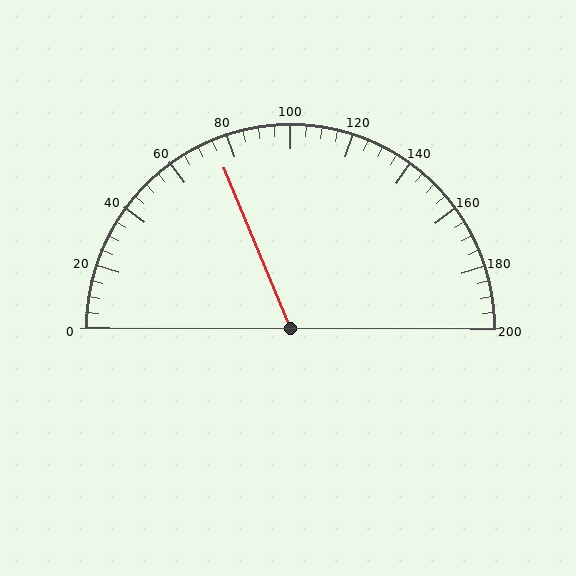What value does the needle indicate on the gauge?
The needle indicates approximately 75.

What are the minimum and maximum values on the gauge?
The gauge ranges from 0 to 200.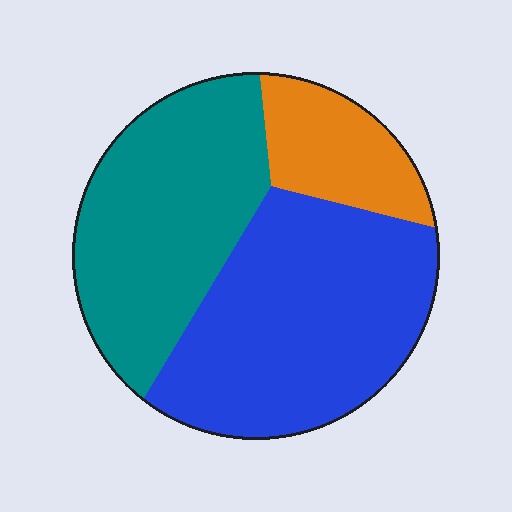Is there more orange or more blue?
Blue.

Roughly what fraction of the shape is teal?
Teal takes up between a third and a half of the shape.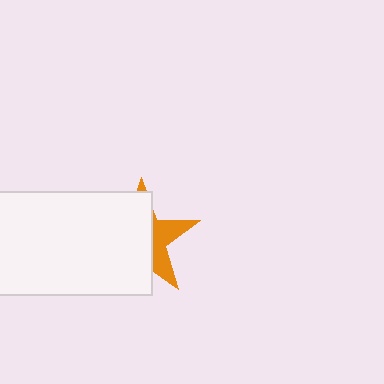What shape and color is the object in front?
The object in front is a white rectangle.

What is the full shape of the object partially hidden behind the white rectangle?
The partially hidden object is an orange star.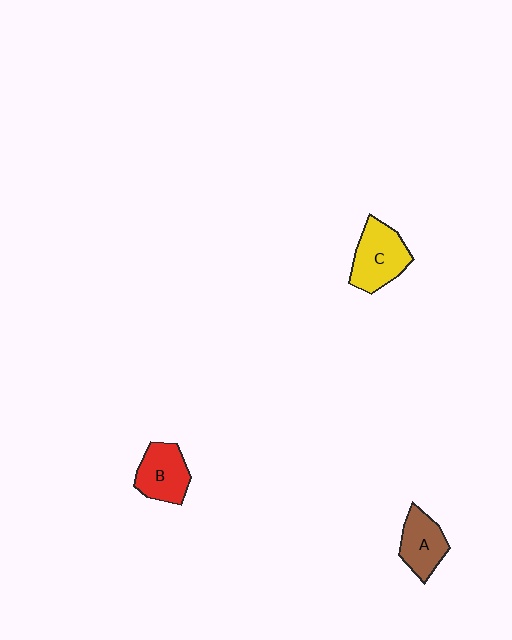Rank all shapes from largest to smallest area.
From largest to smallest: C (yellow), B (red), A (brown).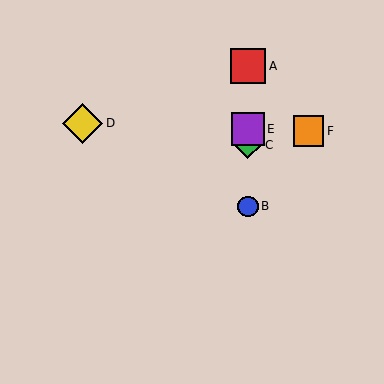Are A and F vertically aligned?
No, A is at x≈248 and F is at x≈309.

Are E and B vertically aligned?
Yes, both are at x≈248.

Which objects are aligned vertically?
Objects A, B, C, E are aligned vertically.